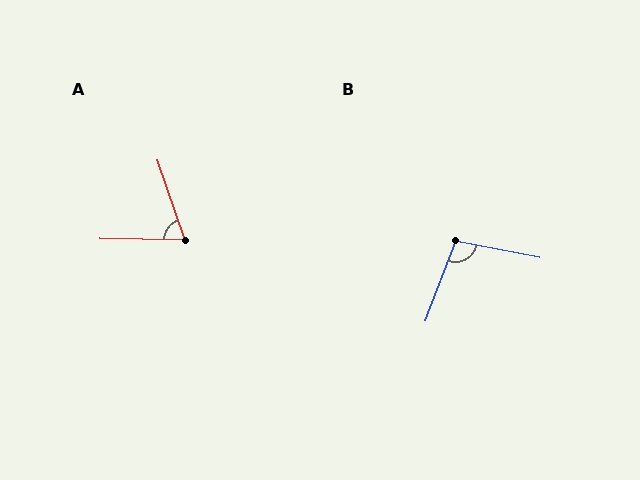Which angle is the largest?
B, at approximately 100 degrees.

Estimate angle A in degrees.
Approximately 70 degrees.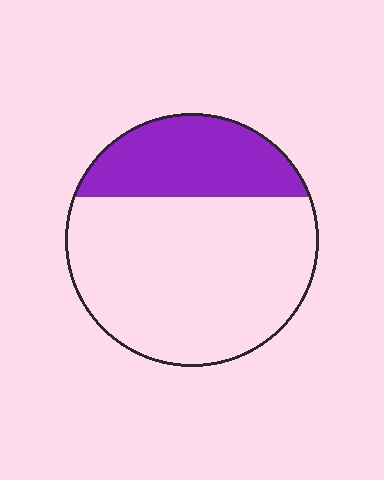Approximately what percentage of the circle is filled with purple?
Approximately 30%.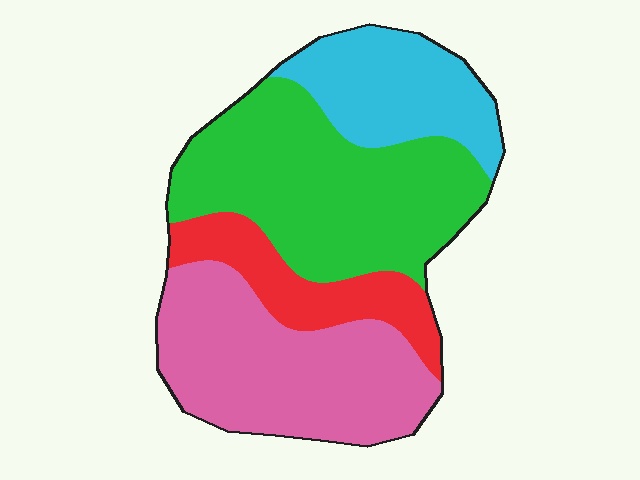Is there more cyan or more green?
Green.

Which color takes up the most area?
Green, at roughly 35%.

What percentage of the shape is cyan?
Cyan covers 18% of the shape.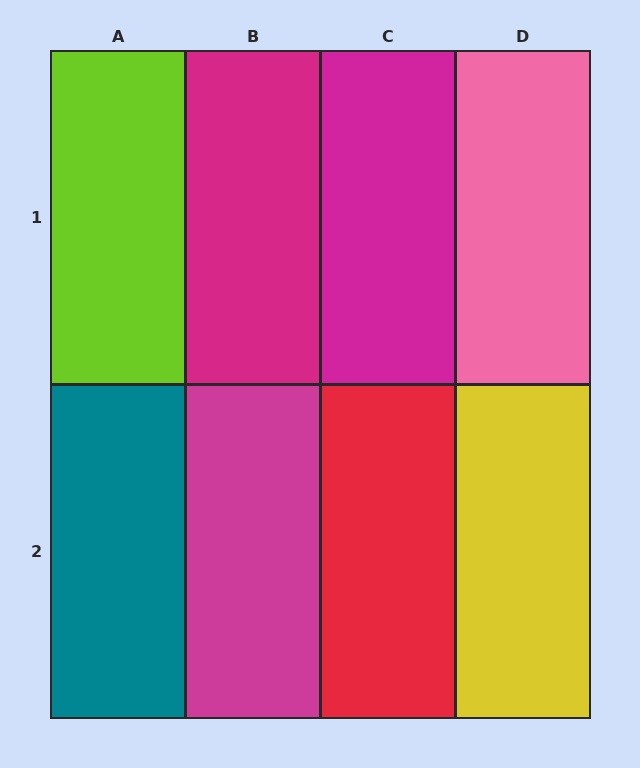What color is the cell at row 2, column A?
Teal.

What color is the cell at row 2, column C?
Red.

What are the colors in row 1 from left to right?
Lime, magenta, magenta, pink.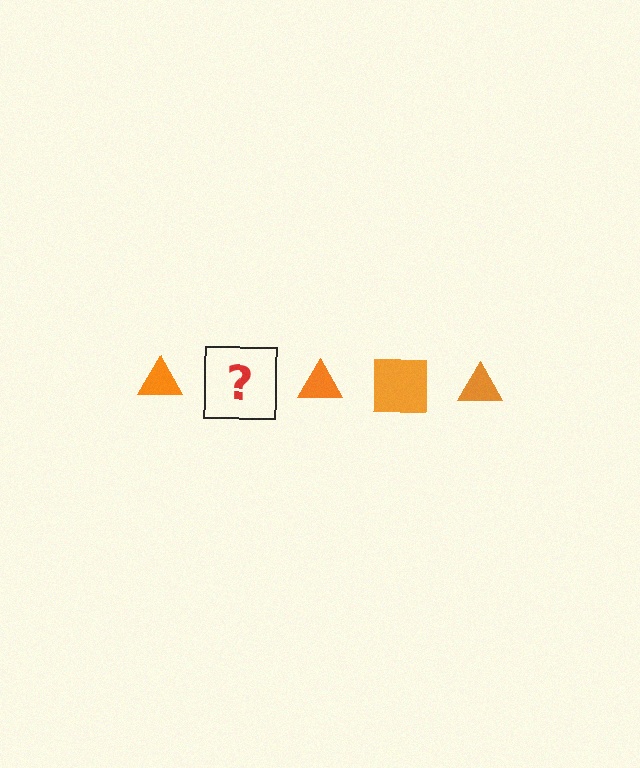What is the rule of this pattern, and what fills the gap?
The rule is that the pattern cycles through triangle, square shapes in orange. The gap should be filled with an orange square.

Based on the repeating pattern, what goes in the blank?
The blank should be an orange square.